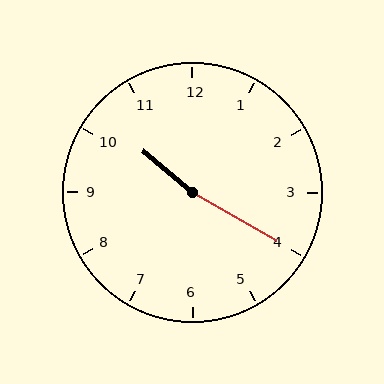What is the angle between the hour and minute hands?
Approximately 170 degrees.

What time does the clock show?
10:20.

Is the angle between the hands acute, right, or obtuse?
It is obtuse.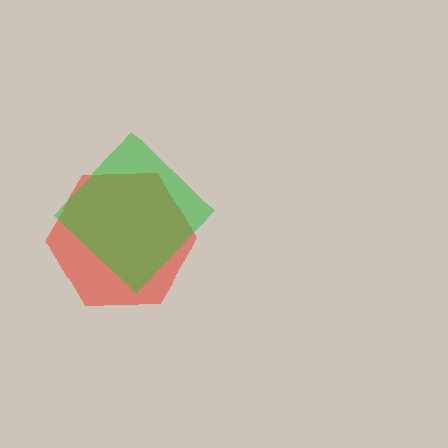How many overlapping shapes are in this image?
There are 2 overlapping shapes in the image.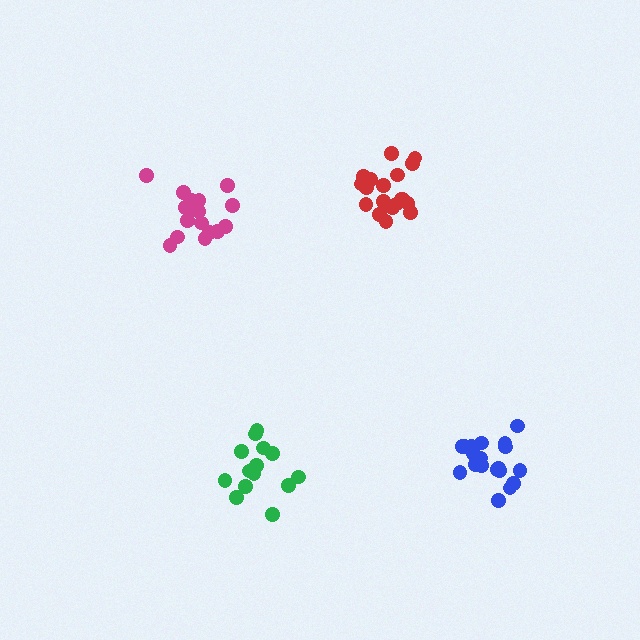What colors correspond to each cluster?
The clusters are colored: magenta, red, green, blue.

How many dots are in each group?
Group 1: 18 dots, Group 2: 19 dots, Group 3: 14 dots, Group 4: 19 dots (70 total).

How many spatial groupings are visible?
There are 4 spatial groupings.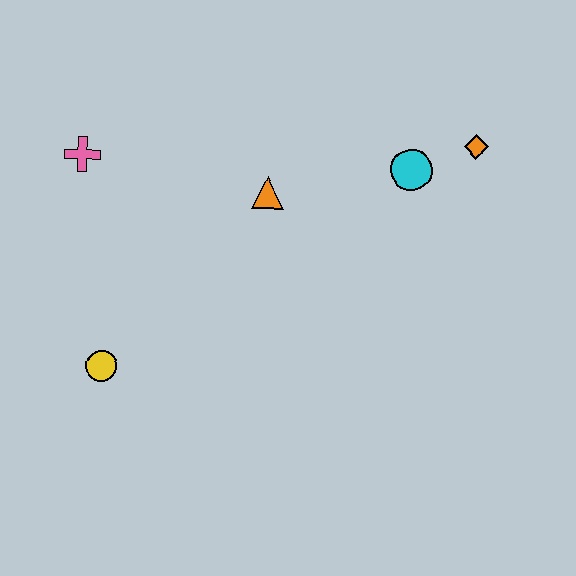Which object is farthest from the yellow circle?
The orange diamond is farthest from the yellow circle.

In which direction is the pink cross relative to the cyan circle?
The pink cross is to the left of the cyan circle.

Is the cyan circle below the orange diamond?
Yes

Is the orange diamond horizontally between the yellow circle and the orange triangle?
No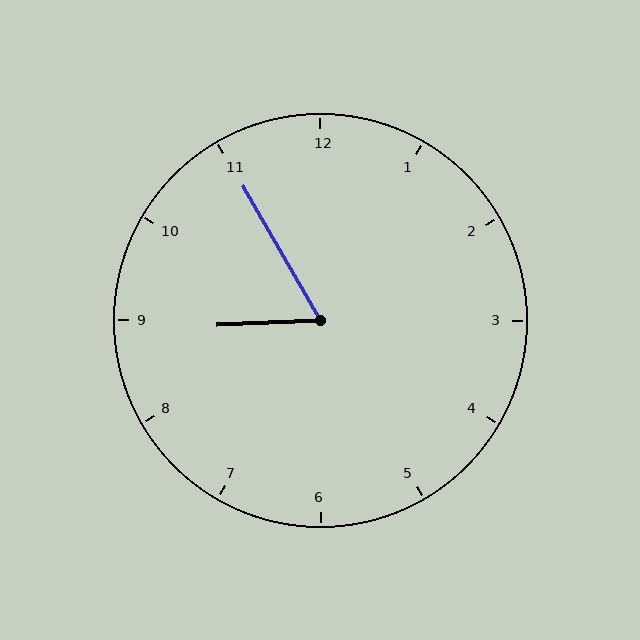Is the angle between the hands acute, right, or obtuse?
It is acute.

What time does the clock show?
8:55.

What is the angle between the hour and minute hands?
Approximately 62 degrees.